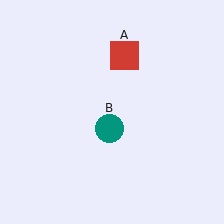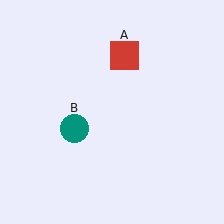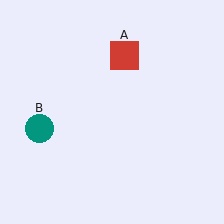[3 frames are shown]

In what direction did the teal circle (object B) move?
The teal circle (object B) moved left.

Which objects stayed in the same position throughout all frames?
Red square (object A) remained stationary.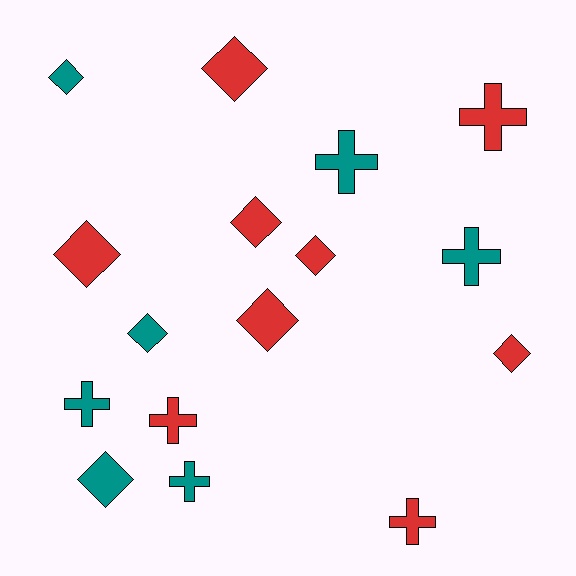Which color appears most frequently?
Red, with 9 objects.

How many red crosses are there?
There are 3 red crosses.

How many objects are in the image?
There are 16 objects.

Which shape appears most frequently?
Diamond, with 9 objects.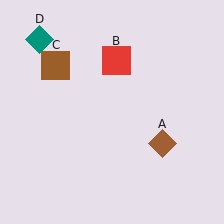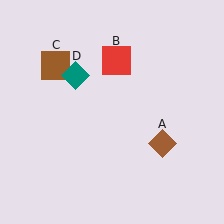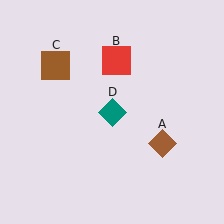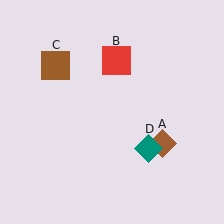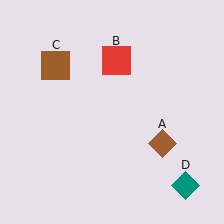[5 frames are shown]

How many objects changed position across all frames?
1 object changed position: teal diamond (object D).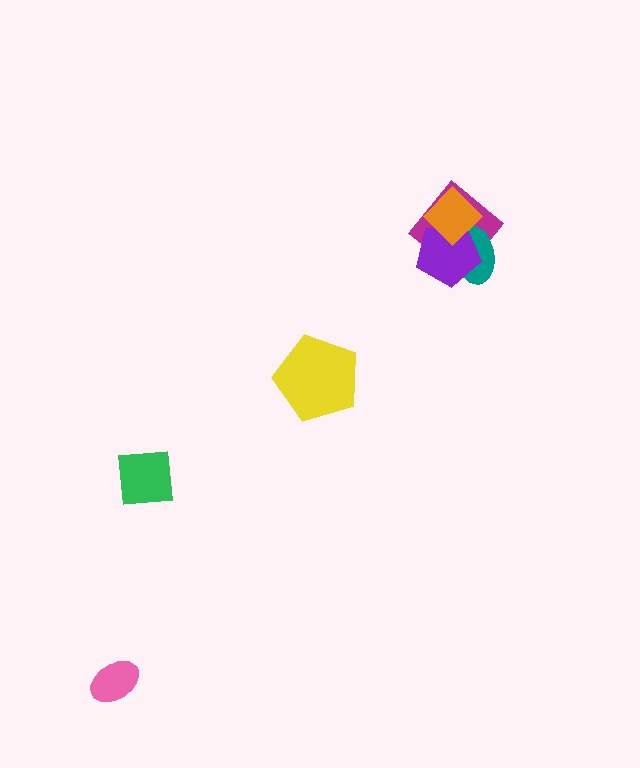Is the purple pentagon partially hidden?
Yes, it is partially covered by another shape.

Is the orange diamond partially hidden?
No, no other shape covers it.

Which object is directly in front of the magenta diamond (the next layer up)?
The teal ellipse is directly in front of the magenta diamond.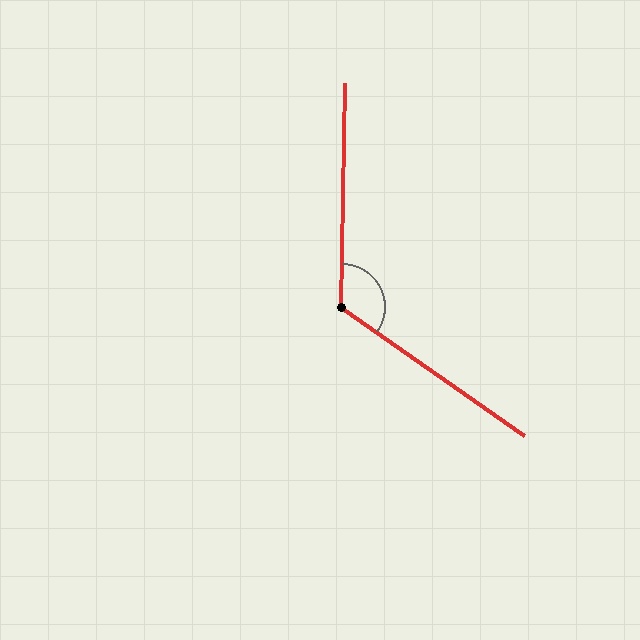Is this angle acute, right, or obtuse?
It is obtuse.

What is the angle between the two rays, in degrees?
Approximately 124 degrees.